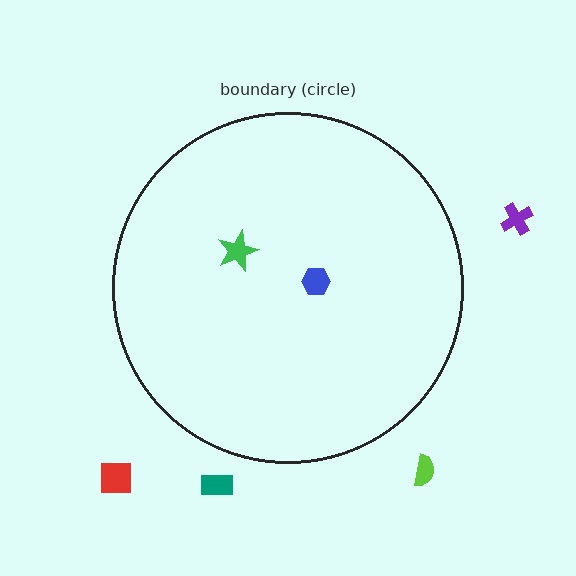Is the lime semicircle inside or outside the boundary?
Outside.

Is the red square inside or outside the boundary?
Outside.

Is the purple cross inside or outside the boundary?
Outside.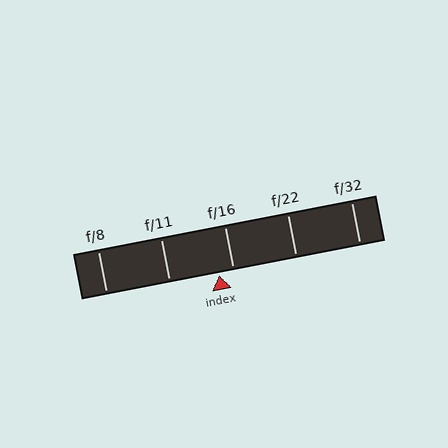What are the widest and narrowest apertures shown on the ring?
The widest aperture shown is f/8 and the narrowest is f/32.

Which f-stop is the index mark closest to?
The index mark is closest to f/16.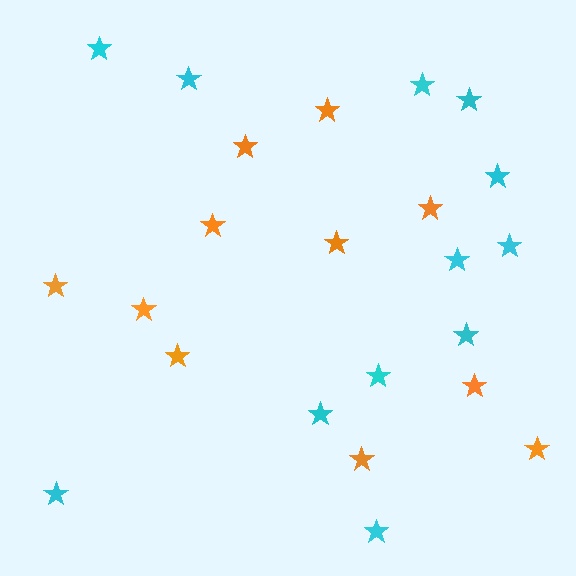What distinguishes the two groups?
There are 2 groups: one group of cyan stars (12) and one group of orange stars (11).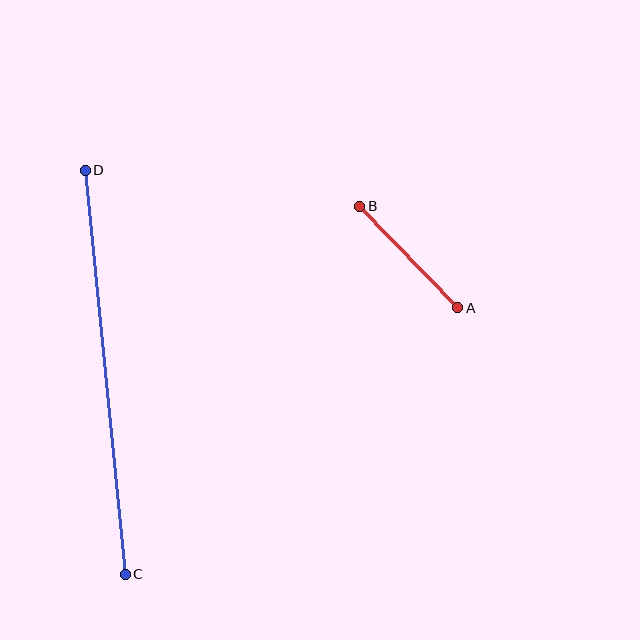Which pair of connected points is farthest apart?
Points C and D are farthest apart.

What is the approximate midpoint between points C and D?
The midpoint is at approximately (105, 372) pixels.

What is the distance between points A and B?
The distance is approximately 141 pixels.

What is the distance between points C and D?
The distance is approximately 406 pixels.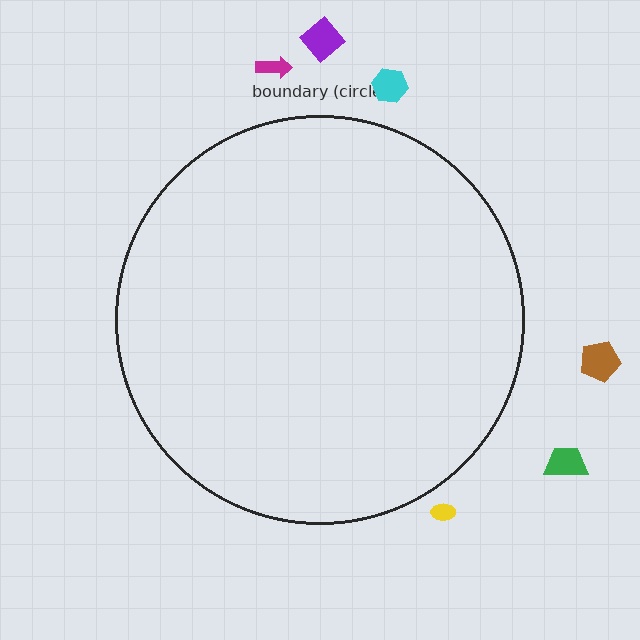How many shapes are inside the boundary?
0 inside, 6 outside.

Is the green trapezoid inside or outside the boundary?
Outside.